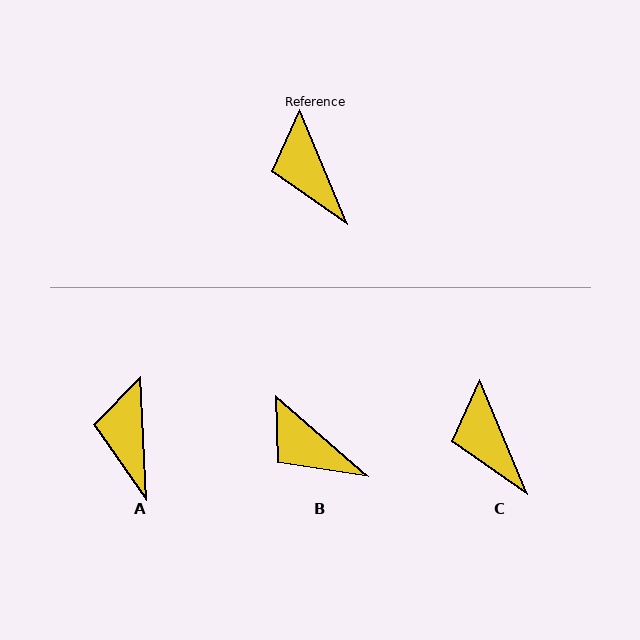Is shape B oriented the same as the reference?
No, it is off by about 26 degrees.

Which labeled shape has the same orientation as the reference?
C.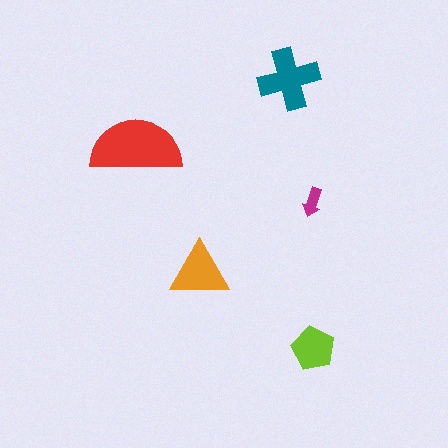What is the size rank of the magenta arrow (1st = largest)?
5th.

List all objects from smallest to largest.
The magenta arrow, the lime pentagon, the orange triangle, the teal cross, the red semicircle.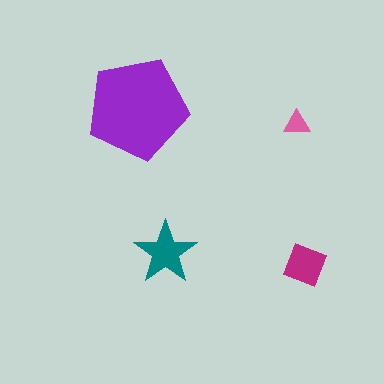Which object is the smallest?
The pink triangle.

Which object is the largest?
The purple pentagon.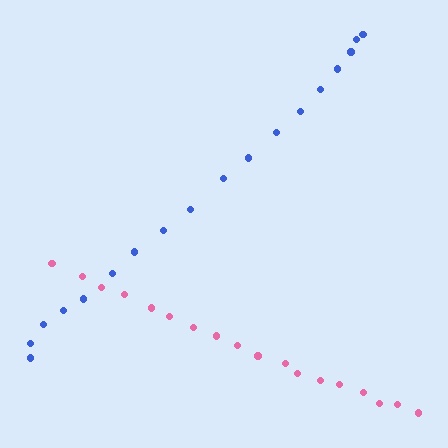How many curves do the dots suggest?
There are 2 distinct paths.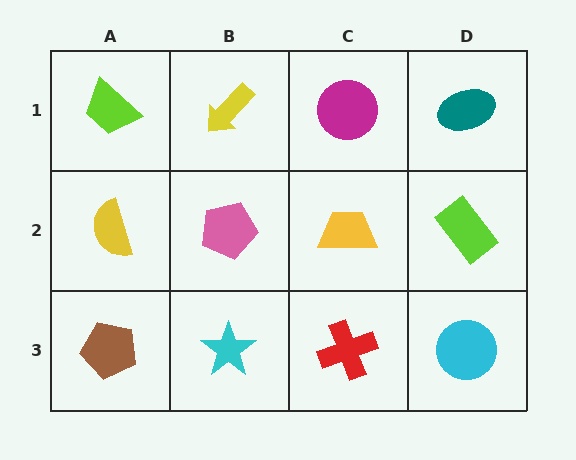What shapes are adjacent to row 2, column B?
A yellow arrow (row 1, column B), a cyan star (row 3, column B), a yellow semicircle (row 2, column A), a yellow trapezoid (row 2, column C).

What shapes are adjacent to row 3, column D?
A lime rectangle (row 2, column D), a red cross (row 3, column C).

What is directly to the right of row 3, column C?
A cyan circle.